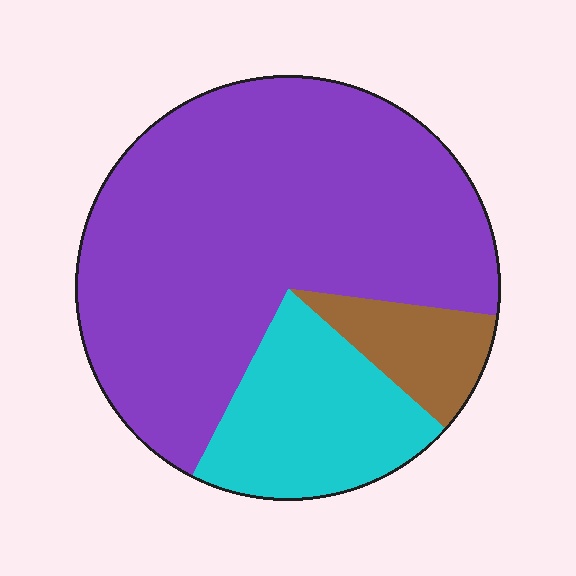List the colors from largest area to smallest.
From largest to smallest: purple, cyan, brown.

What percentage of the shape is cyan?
Cyan takes up about one fifth (1/5) of the shape.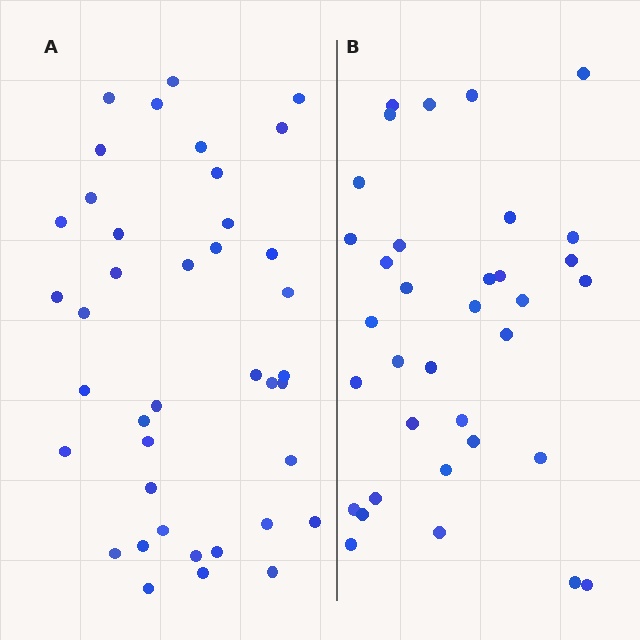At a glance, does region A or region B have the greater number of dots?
Region A (the left region) has more dots.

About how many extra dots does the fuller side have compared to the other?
Region A has about 5 more dots than region B.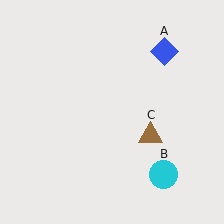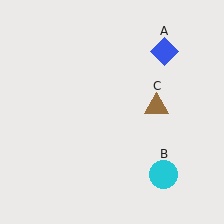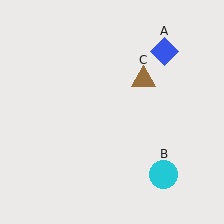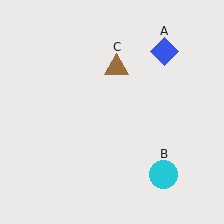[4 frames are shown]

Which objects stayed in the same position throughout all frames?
Blue diamond (object A) and cyan circle (object B) remained stationary.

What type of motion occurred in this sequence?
The brown triangle (object C) rotated counterclockwise around the center of the scene.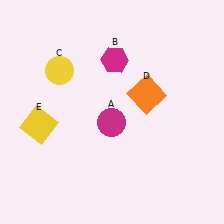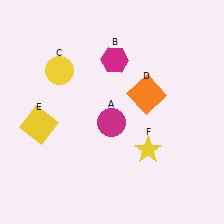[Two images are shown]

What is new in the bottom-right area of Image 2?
A yellow star (F) was added in the bottom-right area of Image 2.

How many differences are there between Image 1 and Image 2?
There is 1 difference between the two images.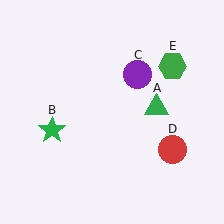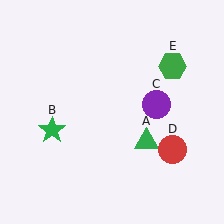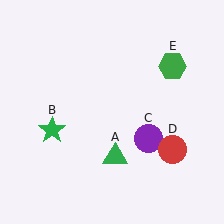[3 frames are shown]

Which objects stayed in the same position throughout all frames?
Green star (object B) and red circle (object D) and green hexagon (object E) remained stationary.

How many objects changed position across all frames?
2 objects changed position: green triangle (object A), purple circle (object C).